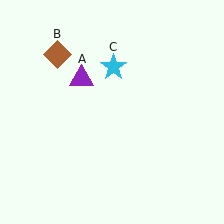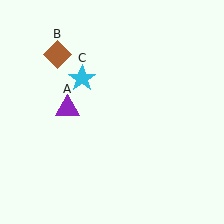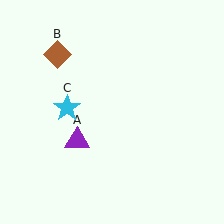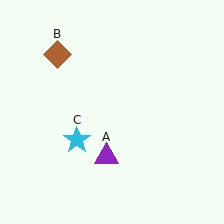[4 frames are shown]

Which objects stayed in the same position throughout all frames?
Brown diamond (object B) remained stationary.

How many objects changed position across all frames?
2 objects changed position: purple triangle (object A), cyan star (object C).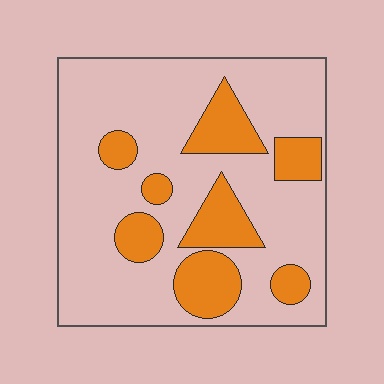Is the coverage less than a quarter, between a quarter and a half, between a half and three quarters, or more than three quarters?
Less than a quarter.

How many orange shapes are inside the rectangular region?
8.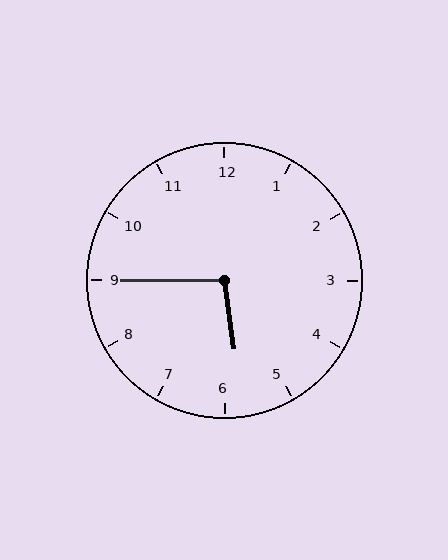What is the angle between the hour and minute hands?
Approximately 98 degrees.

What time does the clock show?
5:45.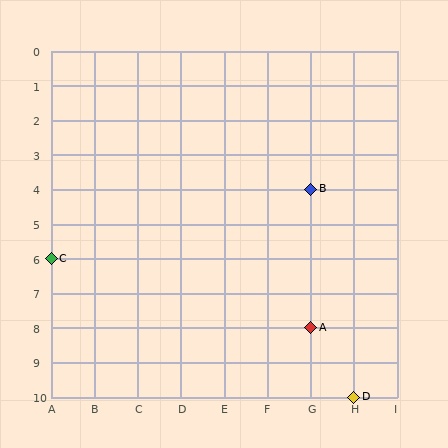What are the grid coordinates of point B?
Point B is at grid coordinates (G, 4).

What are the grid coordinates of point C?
Point C is at grid coordinates (A, 6).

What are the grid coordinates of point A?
Point A is at grid coordinates (G, 8).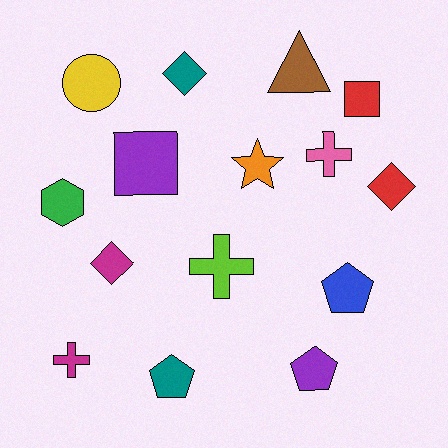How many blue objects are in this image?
There is 1 blue object.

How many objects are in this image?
There are 15 objects.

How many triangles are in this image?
There is 1 triangle.